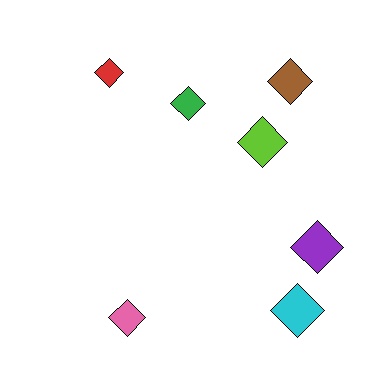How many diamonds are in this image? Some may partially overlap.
There are 7 diamonds.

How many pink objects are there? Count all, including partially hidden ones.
There is 1 pink object.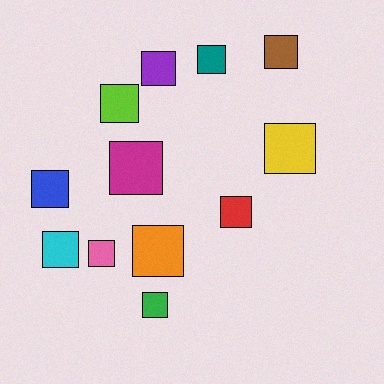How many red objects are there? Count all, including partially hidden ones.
There is 1 red object.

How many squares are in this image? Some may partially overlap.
There are 12 squares.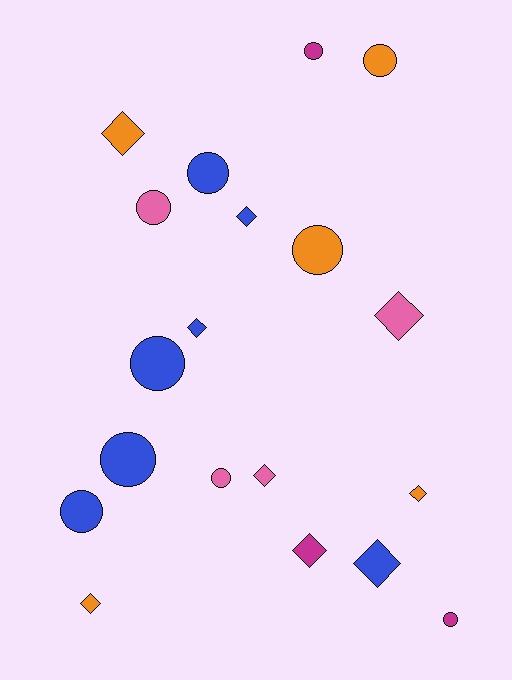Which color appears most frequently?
Blue, with 7 objects.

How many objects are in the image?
There are 19 objects.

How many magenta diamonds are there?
There is 1 magenta diamond.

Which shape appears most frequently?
Circle, with 10 objects.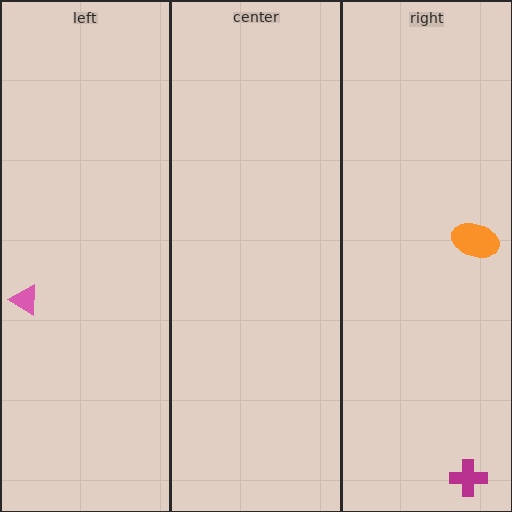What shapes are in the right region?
The magenta cross, the orange ellipse.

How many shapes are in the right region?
2.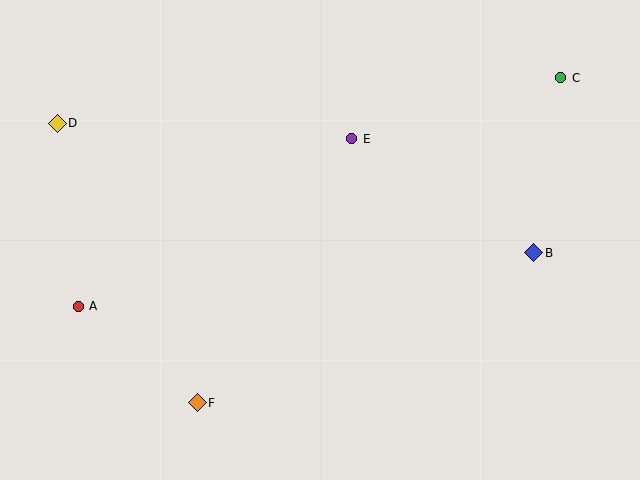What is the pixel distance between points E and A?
The distance between E and A is 321 pixels.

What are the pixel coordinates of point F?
Point F is at (197, 403).